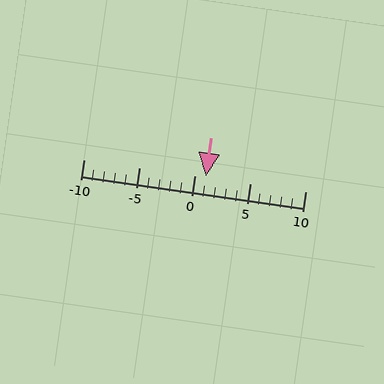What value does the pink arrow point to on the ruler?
The pink arrow points to approximately 1.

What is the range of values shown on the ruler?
The ruler shows values from -10 to 10.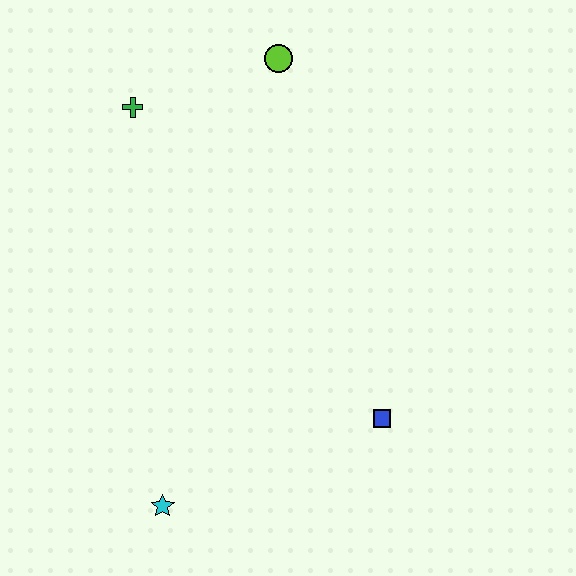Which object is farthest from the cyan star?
The lime circle is farthest from the cyan star.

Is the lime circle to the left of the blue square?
Yes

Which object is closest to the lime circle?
The green cross is closest to the lime circle.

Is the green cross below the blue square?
No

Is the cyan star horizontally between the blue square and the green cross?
Yes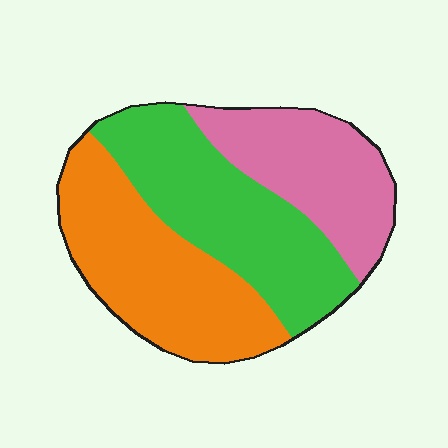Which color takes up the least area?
Pink, at roughly 25%.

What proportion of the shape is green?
Green takes up between a third and a half of the shape.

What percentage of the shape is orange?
Orange covers around 35% of the shape.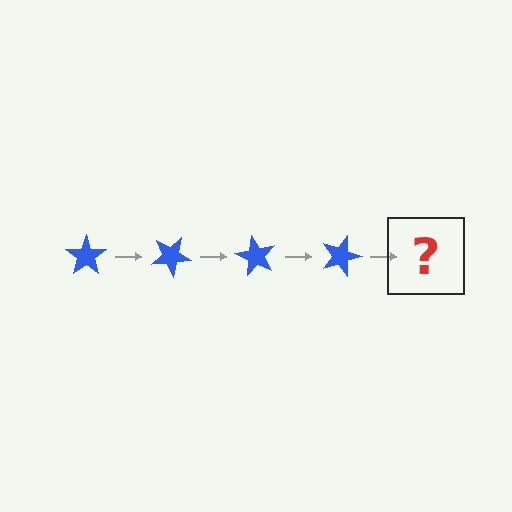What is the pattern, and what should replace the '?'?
The pattern is that the star rotates 30 degrees each step. The '?' should be a blue star rotated 120 degrees.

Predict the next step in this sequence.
The next step is a blue star rotated 120 degrees.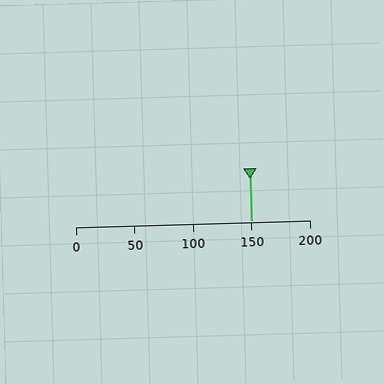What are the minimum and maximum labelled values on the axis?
The axis runs from 0 to 200.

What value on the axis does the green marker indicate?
The marker indicates approximately 150.